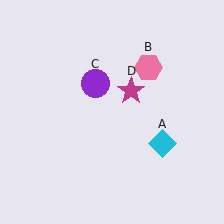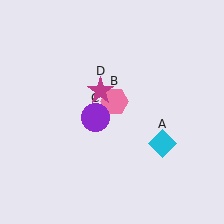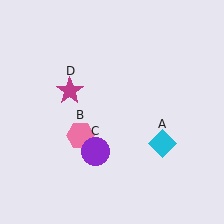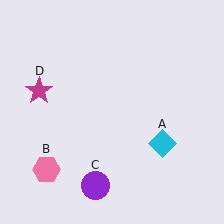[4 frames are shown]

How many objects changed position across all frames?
3 objects changed position: pink hexagon (object B), purple circle (object C), magenta star (object D).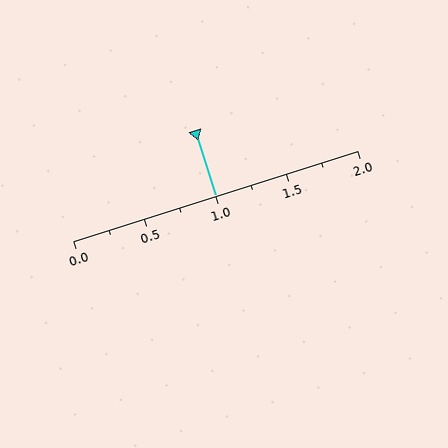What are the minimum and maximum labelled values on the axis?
The axis runs from 0.0 to 2.0.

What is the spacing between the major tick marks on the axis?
The major ticks are spaced 0.5 apart.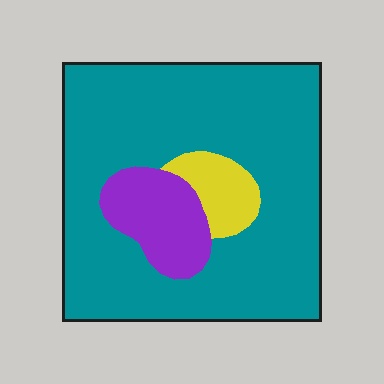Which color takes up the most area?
Teal, at roughly 80%.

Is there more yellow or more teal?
Teal.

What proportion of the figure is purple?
Purple takes up about one eighth (1/8) of the figure.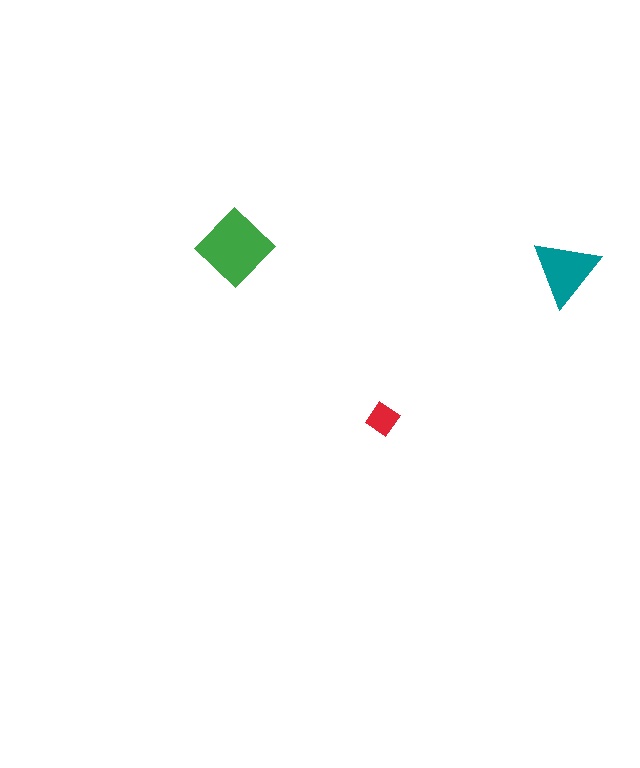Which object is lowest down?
The red diamond is bottommost.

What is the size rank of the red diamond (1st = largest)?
3rd.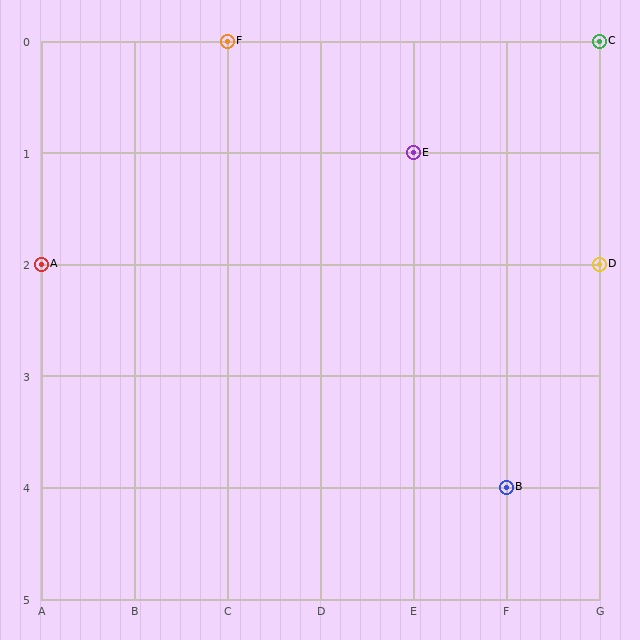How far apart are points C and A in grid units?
Points C and A are 6 columns and 2 rows apart (about 6.3 grid units diagonally).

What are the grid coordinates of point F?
Point F is at grid coordinates (C, 0).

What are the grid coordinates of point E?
Point E is at grid coordinates (E, 1).